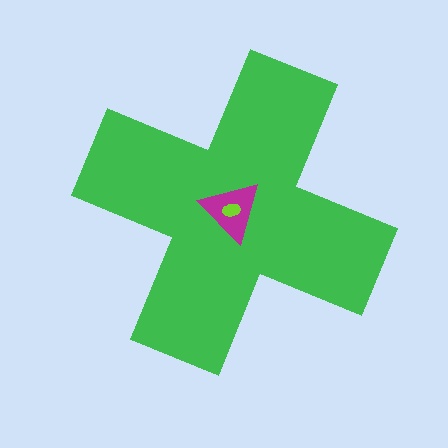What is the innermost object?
The lime ellipse.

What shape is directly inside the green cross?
The magenta triangle.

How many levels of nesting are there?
3.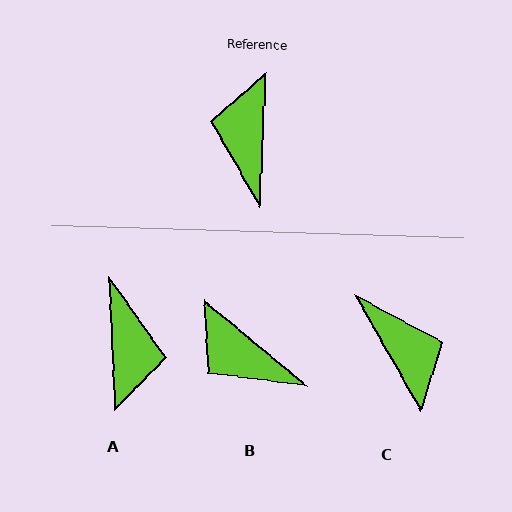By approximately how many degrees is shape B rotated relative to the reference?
Approximately 53 degrees counter-clockwise.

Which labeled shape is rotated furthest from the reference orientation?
A, about 175 degrees away.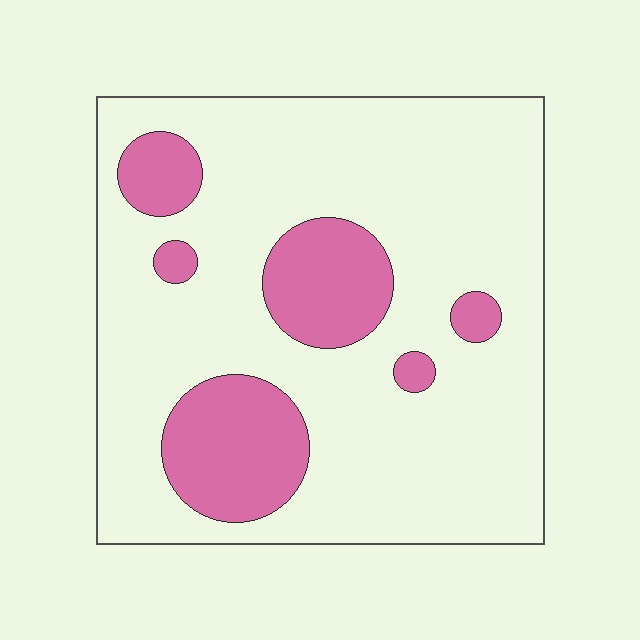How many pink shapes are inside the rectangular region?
6.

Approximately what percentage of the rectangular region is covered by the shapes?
Approximately 20%.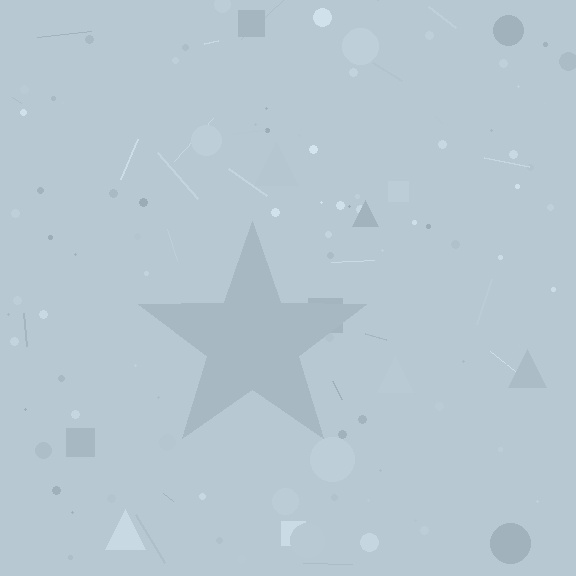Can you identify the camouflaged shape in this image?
The camouflaged shape is a star.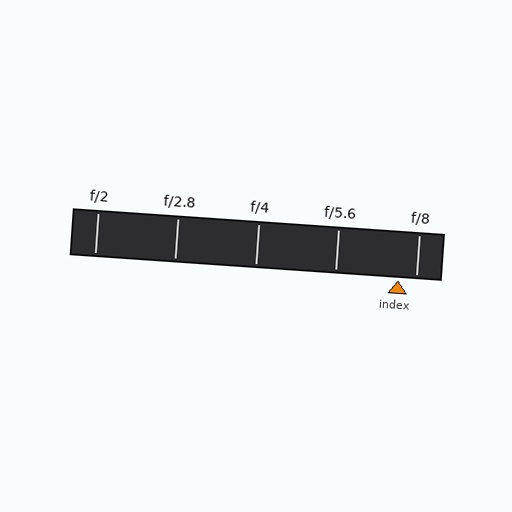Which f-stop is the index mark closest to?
The index mark is closest to f/8.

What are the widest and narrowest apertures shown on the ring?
The widest aperture shown is f/2 and the narrowest is f/8.